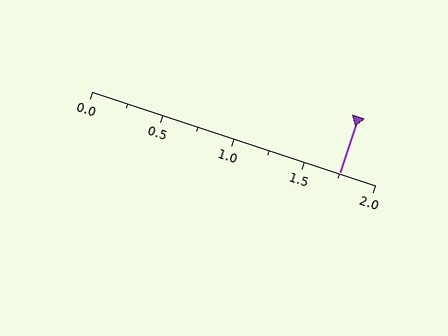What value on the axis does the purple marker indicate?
The marker indicates approximately 1.75.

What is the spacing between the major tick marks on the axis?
The major ticks are spaced 0.5 apart.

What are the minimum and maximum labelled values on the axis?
The axis runs from 0.0 to 2.0.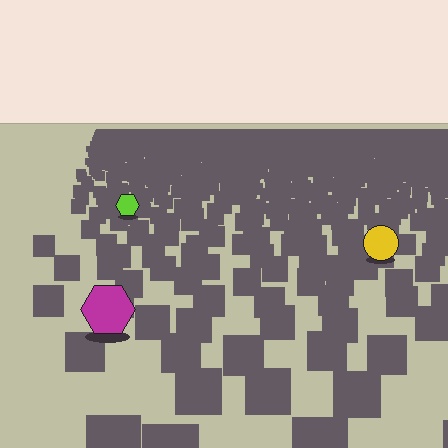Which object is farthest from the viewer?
The lime hexagon is farthest from the viewer. It appears smaller and the ground texture around it is denser.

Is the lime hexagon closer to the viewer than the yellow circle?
No. The yellow circle is closer — you can tell from the texture gradient: the ground texture is coarser near it.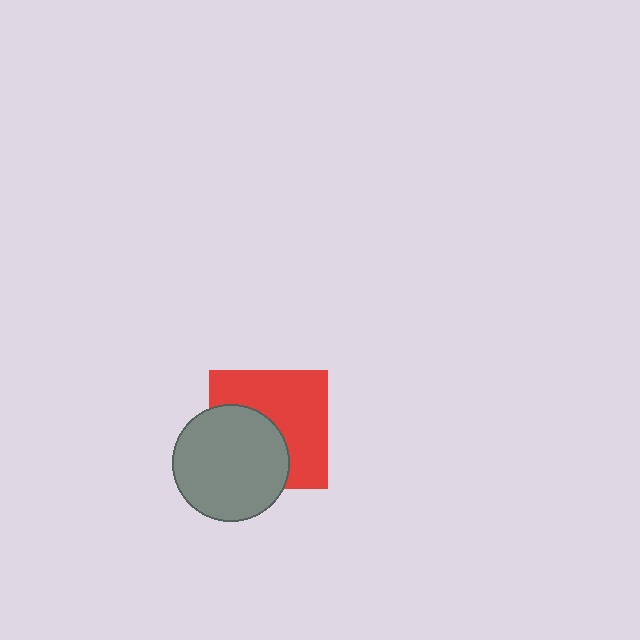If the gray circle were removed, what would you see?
You would see the complete red square.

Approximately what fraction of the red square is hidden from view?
Roughly 43% of the red square is hidden behind the gray circle.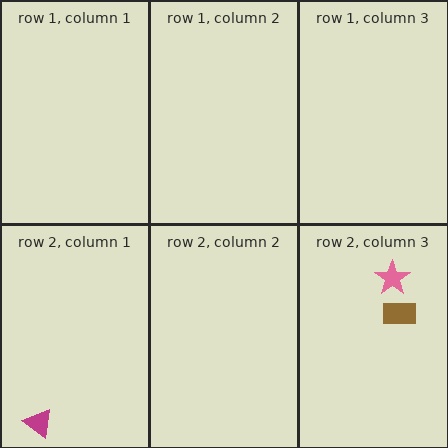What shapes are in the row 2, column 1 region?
The magenta triangle.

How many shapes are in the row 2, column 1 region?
1.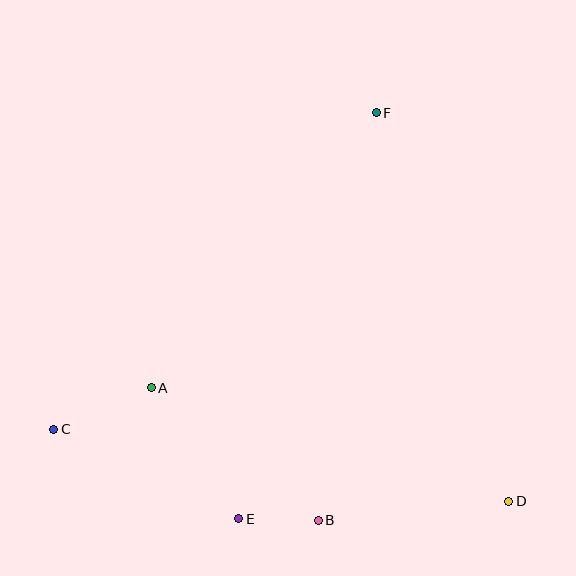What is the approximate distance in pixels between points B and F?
The distance between B and F is approximately 412 pixels.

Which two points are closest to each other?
Points B and E are closest to each other.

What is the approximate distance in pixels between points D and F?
The distance between D and F is approximately 410 pixels.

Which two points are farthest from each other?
Points C and D are farthest from each other.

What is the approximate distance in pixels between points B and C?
The distance between B and C is approximately 280 pixels.